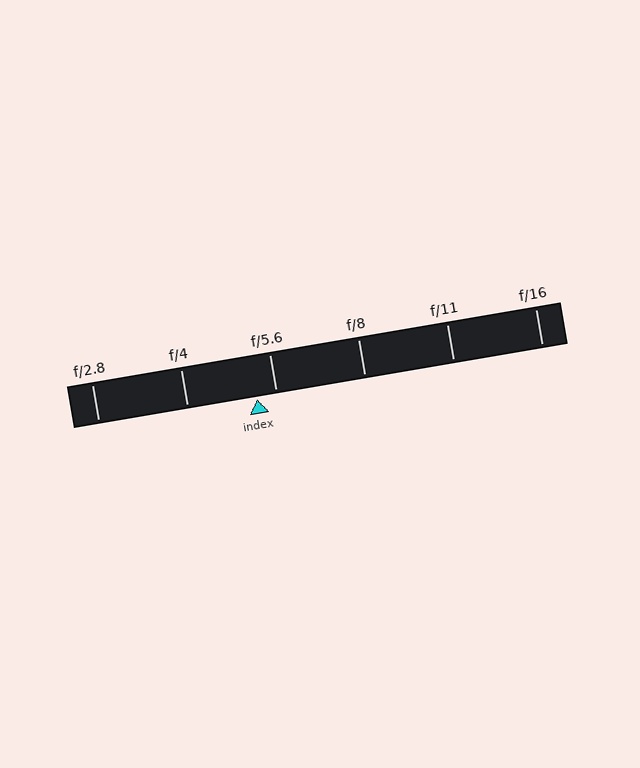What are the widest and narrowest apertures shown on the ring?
The widest aperture shown is f/2.8 and the narrowest is f/16.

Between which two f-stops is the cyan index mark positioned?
The index mark is between f/4 and f/5.6.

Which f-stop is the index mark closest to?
The index mark is closest to f/5.6.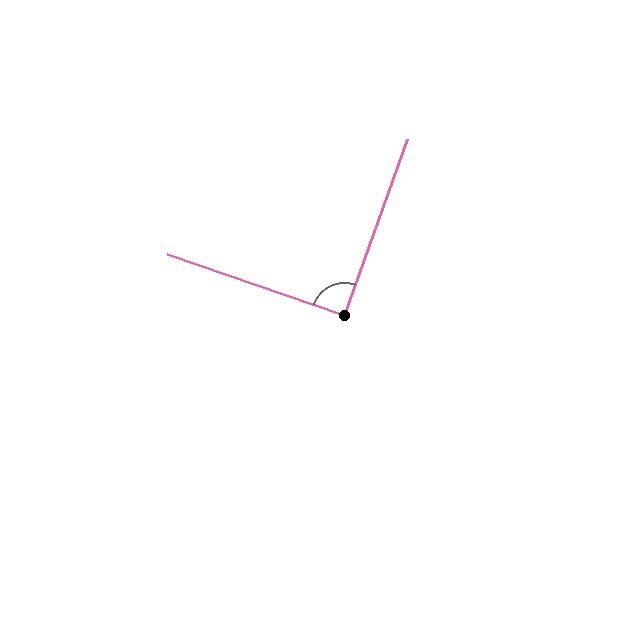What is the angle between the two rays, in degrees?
Approximately 91 degrees.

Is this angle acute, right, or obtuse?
It is approximately a right angle.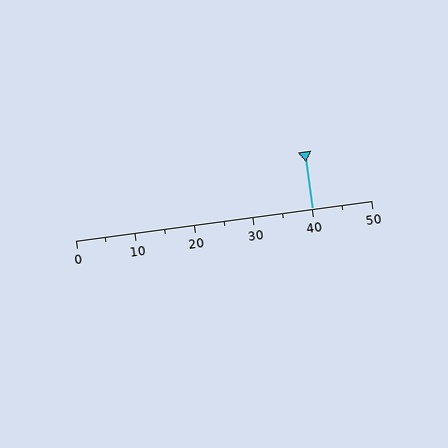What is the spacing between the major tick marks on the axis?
The major ticks are spaced 10 apart.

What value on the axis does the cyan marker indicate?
The marker indicates approximately 40.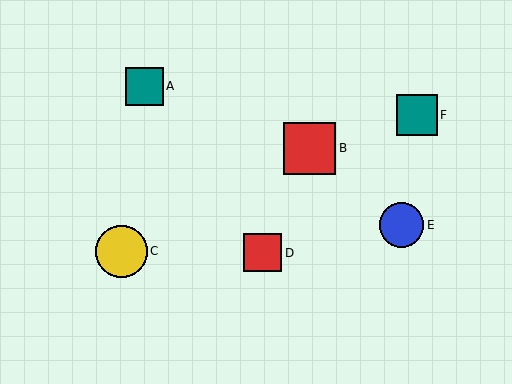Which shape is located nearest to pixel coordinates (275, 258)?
The red square (labeled D) at (262, 253) is nearest to that location.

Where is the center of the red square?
The center of the red square is at (310, 148).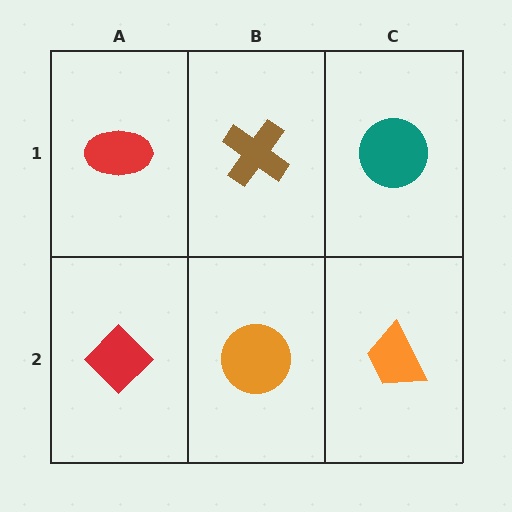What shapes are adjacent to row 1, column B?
An orange circle (row 2, column B), a red ellipse (row 1, column A), a teal circle (row 1, column C).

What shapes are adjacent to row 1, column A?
A red diamond (row 2, column A), a brown cross (row 1, column B).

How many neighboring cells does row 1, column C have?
2.